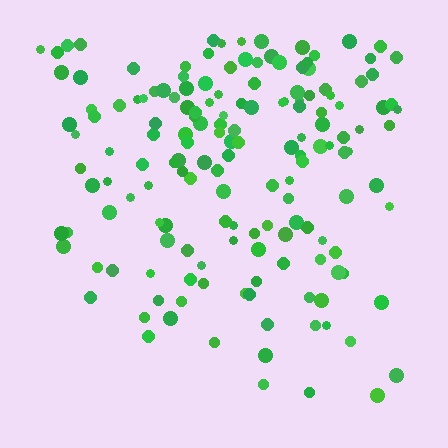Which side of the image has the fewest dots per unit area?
The bottom.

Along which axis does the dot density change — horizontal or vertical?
Vertical.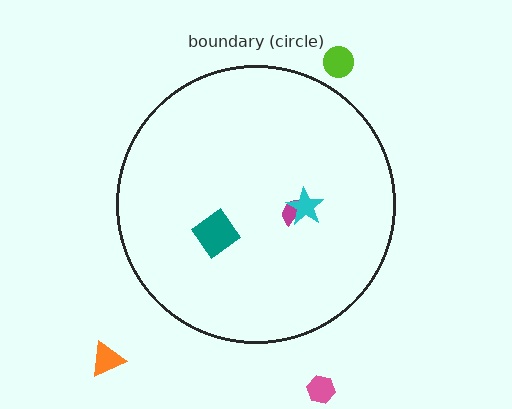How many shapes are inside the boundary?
3 inside, 3 outside.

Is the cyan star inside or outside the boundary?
Inside.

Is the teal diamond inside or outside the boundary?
Inside.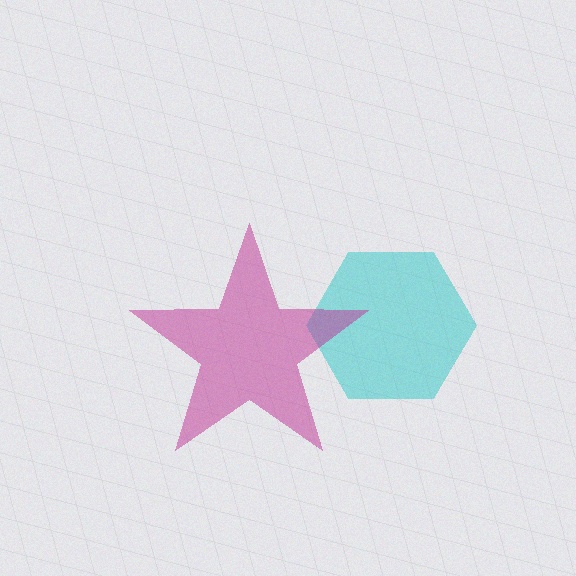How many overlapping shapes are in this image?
There are 2 overlapping shapes in the image.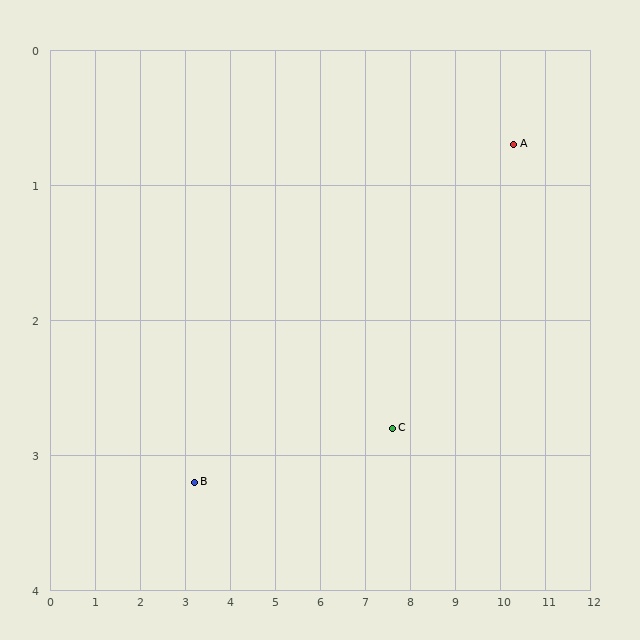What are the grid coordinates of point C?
Point C is at approximately (7.6, 2.8).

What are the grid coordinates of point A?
Point A is at approximately (10.3, 0.7).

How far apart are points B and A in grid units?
Points B and A are about 7.5 grid units apart.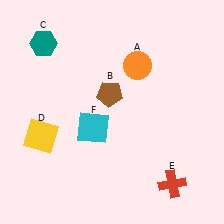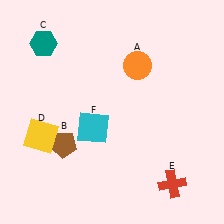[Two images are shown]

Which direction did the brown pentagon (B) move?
The brown pentagon (B) moved down.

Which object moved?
The brown pentagon (B) moved down.